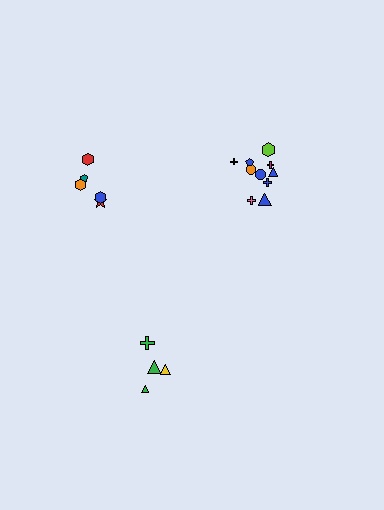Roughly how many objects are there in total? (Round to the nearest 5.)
Roughly 20 objects in total.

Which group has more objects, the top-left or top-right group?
The top-right group.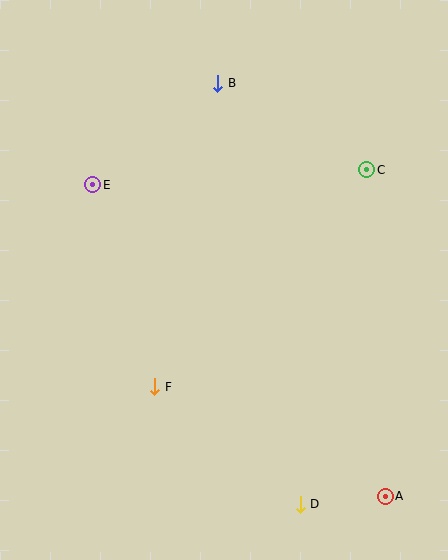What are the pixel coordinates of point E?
Point E is at (93, 185).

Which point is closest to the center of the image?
Point F at (155, 387) is closest to the center.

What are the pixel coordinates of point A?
Point A is at (385, 496).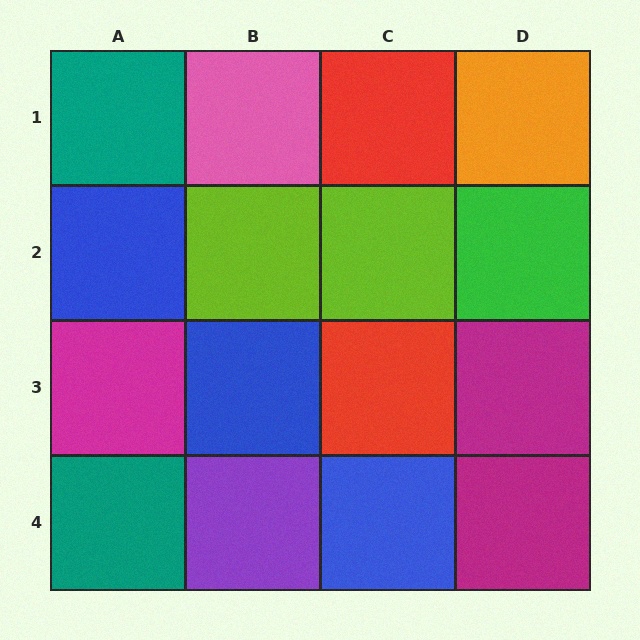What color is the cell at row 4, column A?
Teal.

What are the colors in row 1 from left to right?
Teal, pink, red, orange.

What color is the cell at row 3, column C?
Red.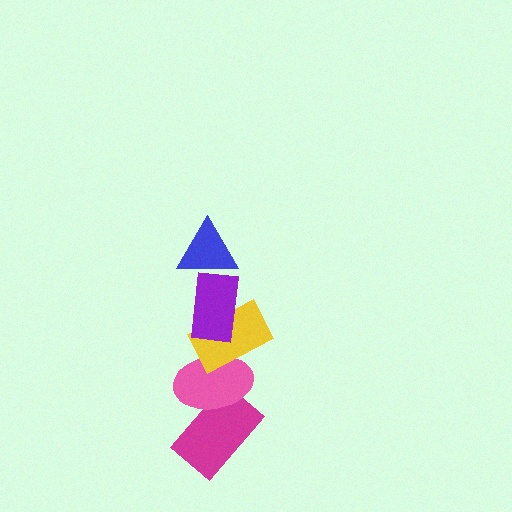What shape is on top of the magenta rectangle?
The pink ellipse is on top of the magenta rectangle.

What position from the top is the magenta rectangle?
The magenta rectangle is 5th from the top.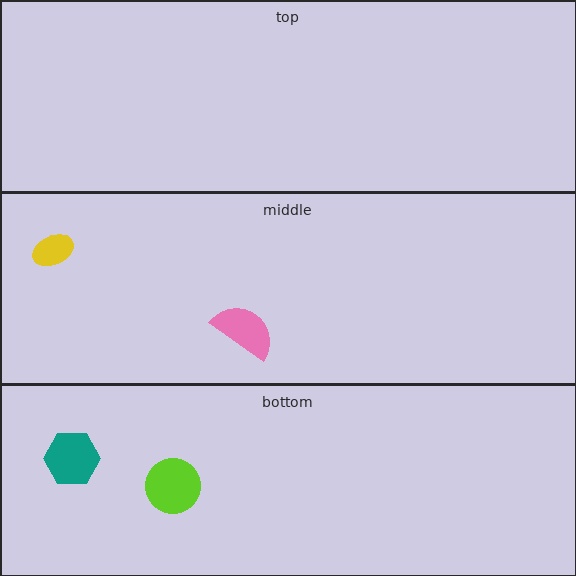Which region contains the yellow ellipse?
The middle region.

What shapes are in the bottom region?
The lime circle, the teal hexagon.